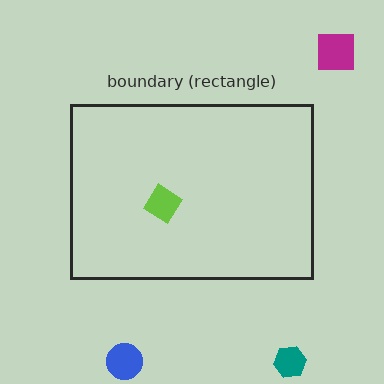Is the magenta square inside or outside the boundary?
Outside.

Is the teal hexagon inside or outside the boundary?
Outside.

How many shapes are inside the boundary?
1 inside, 3 outside.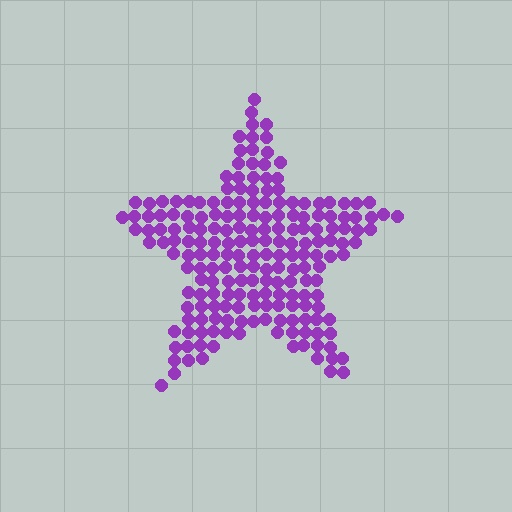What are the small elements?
The small elements are circles.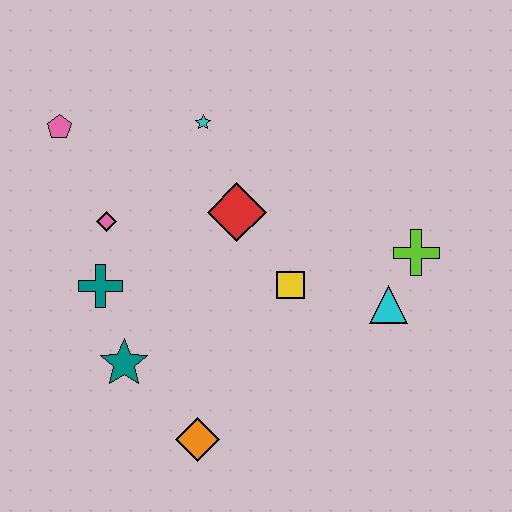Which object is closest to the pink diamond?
The teal cross is closest to the pink diamond.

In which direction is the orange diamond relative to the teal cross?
The orange diamond is below the teal cross.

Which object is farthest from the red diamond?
The orange diamond is farthest from the red diamond.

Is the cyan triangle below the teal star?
No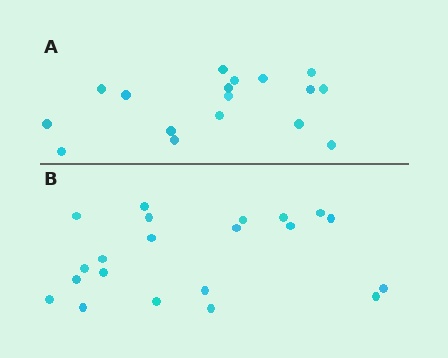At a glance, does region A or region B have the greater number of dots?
Region B (the bottom region) has more dots.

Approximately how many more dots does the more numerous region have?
Region B has about 4 more dots than region A.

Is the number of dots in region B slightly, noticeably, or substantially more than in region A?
Region B has only slightly more — the two regions are fairly close. The ratio is roughly 1.2 to 1.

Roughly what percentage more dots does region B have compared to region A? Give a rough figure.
About 25% more.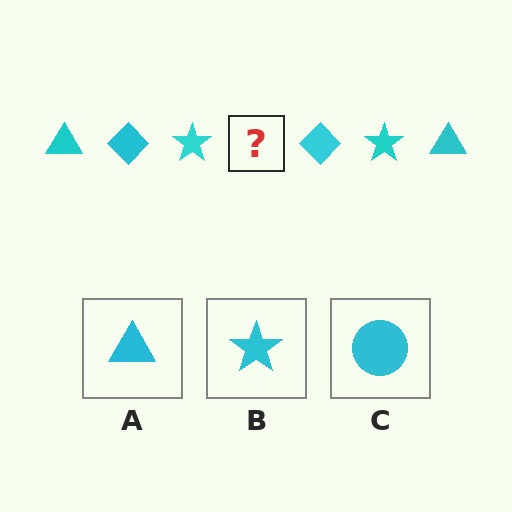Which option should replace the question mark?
Option A.